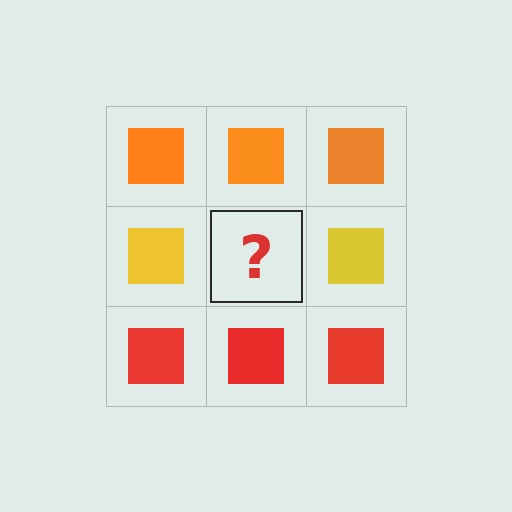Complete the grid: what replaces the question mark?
The question mark should be replaced with a yellow square.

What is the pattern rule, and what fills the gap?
The rule is that each row has a consistent color. The gap should be filled with a yellow square.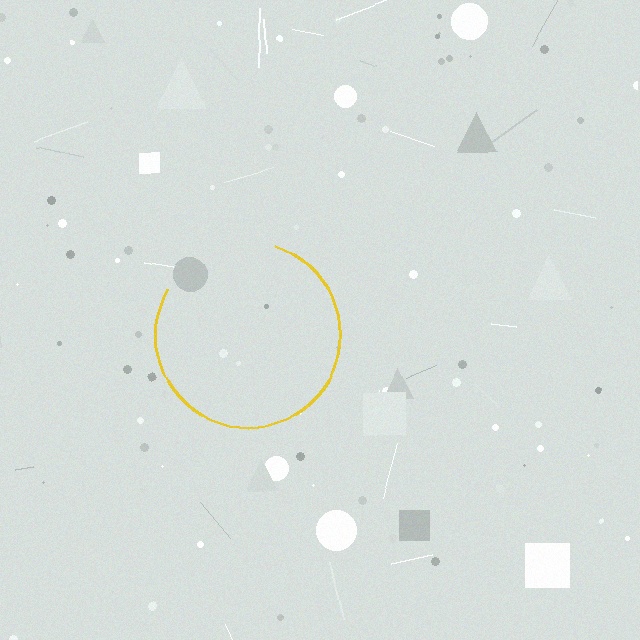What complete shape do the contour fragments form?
The contour fragments form a circle.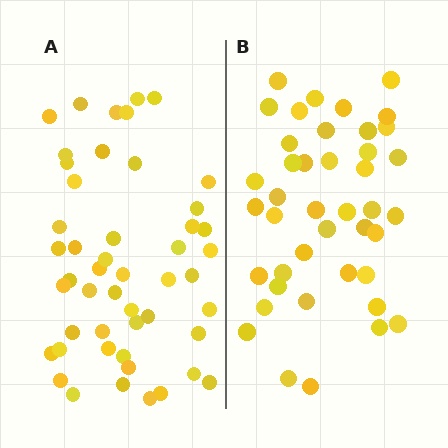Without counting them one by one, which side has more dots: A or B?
Region A (the left region) has more dots.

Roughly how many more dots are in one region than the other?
Region A has roughly 8 or so more dots than region B.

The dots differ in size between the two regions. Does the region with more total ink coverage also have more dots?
No. Region B has more total ink coverage because its dots are larger, but region A actually contains more individual dots. Total area can be misleading — the number of items is what matters here.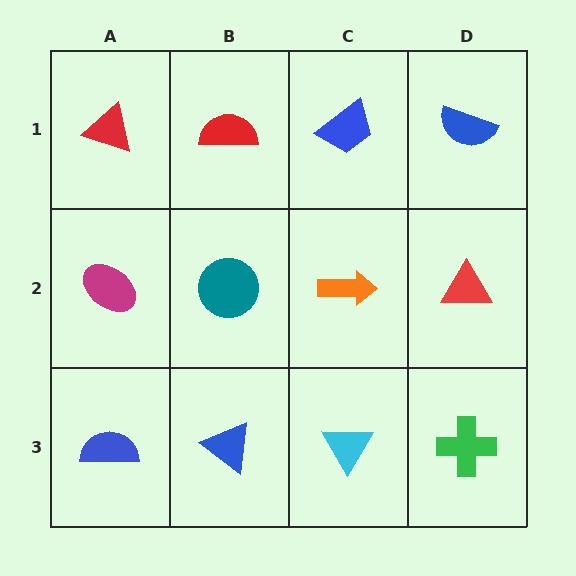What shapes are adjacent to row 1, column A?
A magenta ellipse (row 2, column A), a red semicircle (row 1, column B).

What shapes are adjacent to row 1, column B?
A teal circle (row 2, column B), a red triangle (row 1, column A), a blue trapezoid (row 1, column C).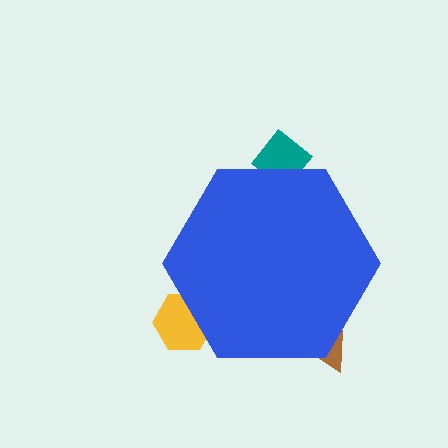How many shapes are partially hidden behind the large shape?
3 shapes are partially hidden.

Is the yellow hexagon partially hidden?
Yes, the yellow hexagon is partially hidden behind the blue hexagon.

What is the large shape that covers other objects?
A blue hexagon.